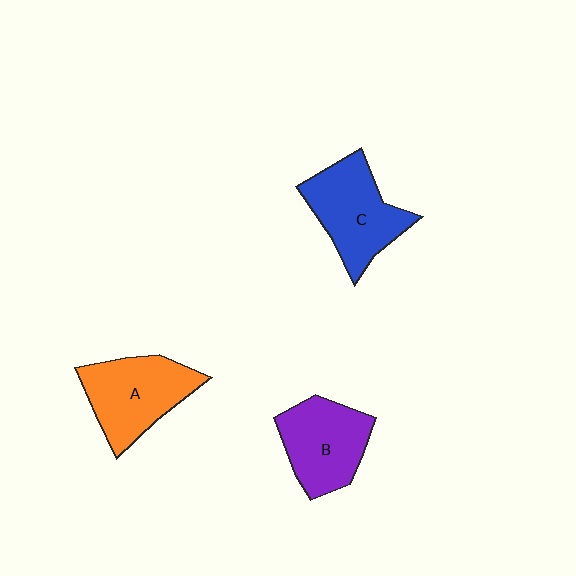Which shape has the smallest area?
Shape B (purple).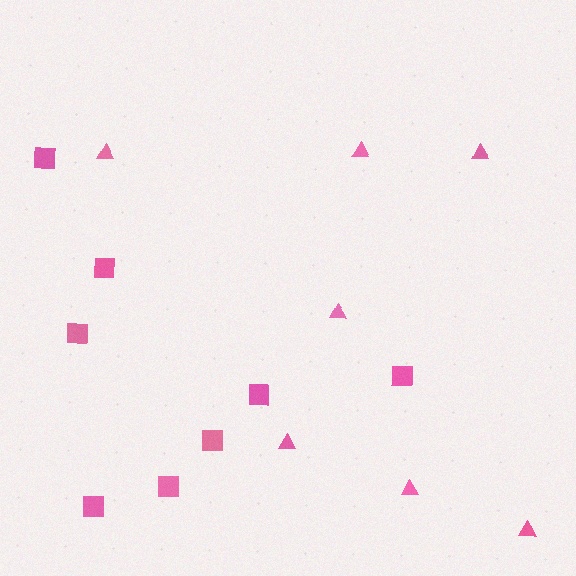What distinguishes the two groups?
There are 2 groups: one group of triangles (7) and one group of squares (8).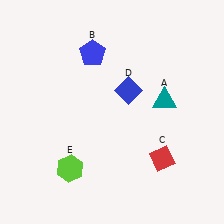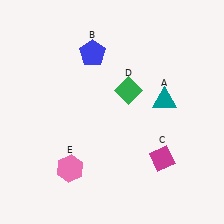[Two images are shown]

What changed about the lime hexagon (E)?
In Image 1, E is lime. In Image 2, it changed to pink.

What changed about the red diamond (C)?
In Image 1, C is red. In Image 2, it changed to magenta.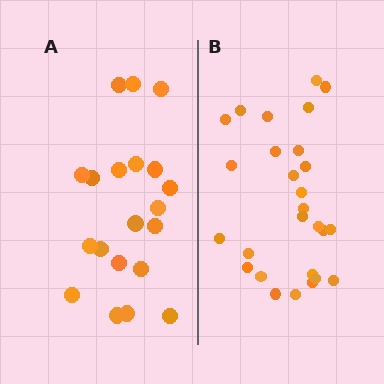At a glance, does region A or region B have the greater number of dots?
Region B (the right region) has more dots.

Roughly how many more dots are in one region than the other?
Region B has roughly 8 or so more dots than region A.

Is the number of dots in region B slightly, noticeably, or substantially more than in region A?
Region B has noticeably more, but not dramatically so. The ratio is roughly 1.4 to 1.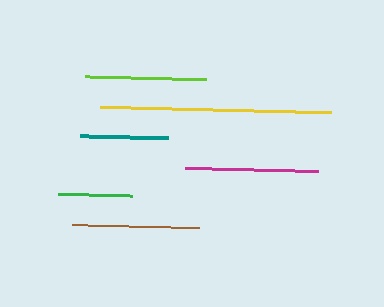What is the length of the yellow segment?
The yellow segment is approximately 231 pixels long.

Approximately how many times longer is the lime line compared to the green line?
The lime line is approximately 1.6 times the length of the green line.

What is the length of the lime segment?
The lime segment is approximately 121 pixels long.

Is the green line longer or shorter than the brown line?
The brown line is longer than the green line.